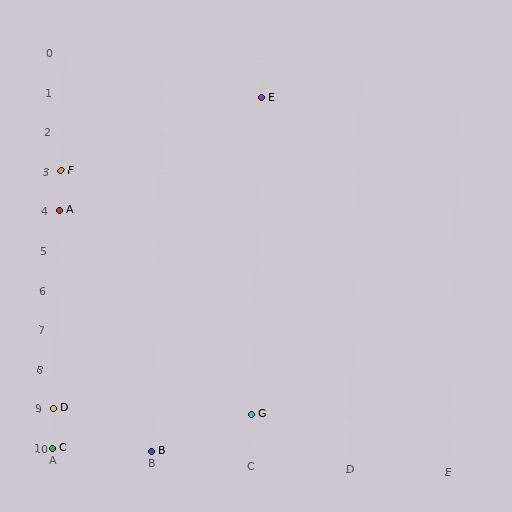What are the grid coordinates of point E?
Point E is at grid coordinates (C, 1).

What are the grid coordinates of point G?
Point G is at grid coordinates (C, 9).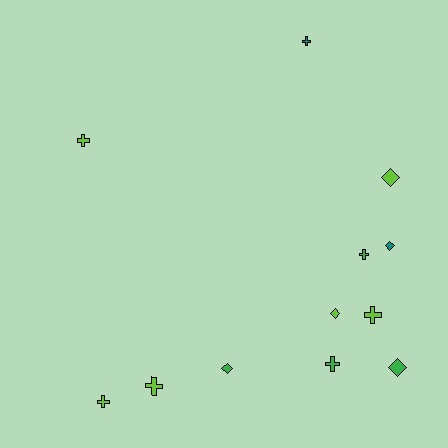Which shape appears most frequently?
Cross, with 7 objects.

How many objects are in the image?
There are 12 objects.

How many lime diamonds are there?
There are 2 lime diamonds.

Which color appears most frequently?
Lime, with 6 objects.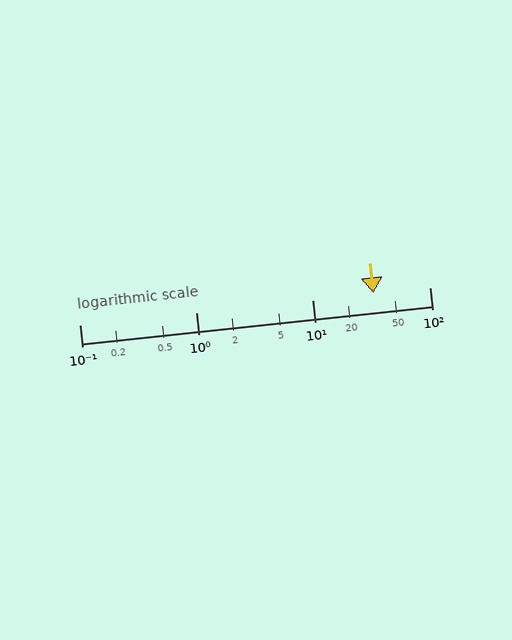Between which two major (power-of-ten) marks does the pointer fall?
The pointer is between 10 and 100.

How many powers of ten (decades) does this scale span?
The scale spans 3 decades, from 0.1 to 100.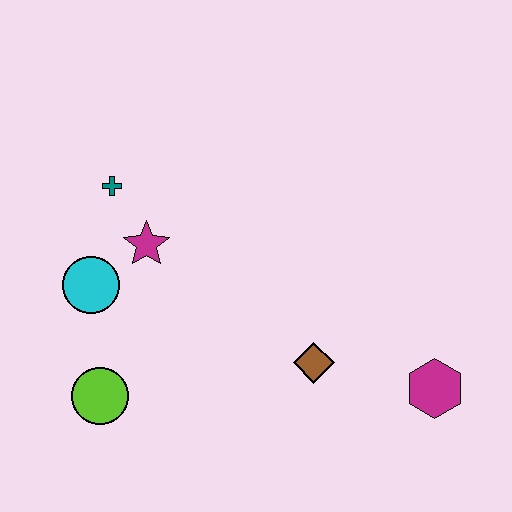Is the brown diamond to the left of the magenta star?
No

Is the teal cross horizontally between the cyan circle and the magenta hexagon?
Yes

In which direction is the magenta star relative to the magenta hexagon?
The magenta star is to the left of the magenta hexagon.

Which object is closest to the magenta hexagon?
The brown diamond is closest to the magenta hexagon.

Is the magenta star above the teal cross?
No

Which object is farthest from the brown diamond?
The teal cross is farthest from the brown diamond.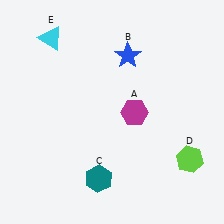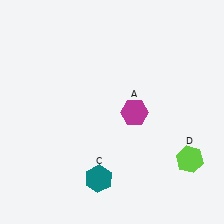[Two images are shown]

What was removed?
The blue star (B), the cyan triangle (E) were removed in Image 2.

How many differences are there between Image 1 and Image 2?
There are 2 differences between the two images.